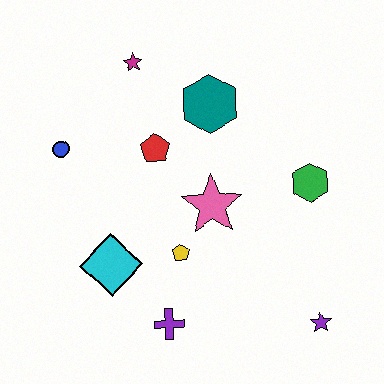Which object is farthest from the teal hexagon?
The purple star is farthest from the teal hexagon.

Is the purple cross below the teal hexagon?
Yes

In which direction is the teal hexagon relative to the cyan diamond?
The teal hexagon is above the cyan diamond.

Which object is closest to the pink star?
The yellow pentagon is closest to the pink star.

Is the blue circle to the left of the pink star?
Yes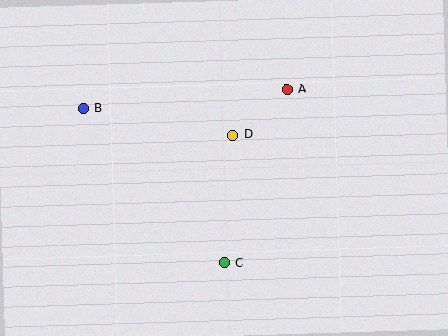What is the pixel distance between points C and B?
The distance between C and B is 209 pixels.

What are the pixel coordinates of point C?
Point C is at (224, 263).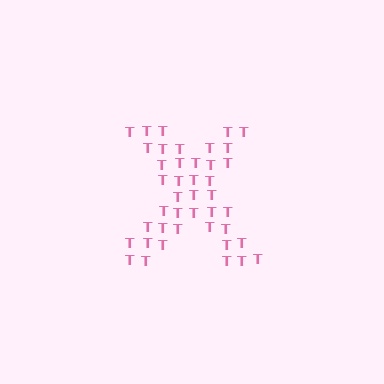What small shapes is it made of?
It is made of small letter T's.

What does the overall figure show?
The overall figure shows the letter X.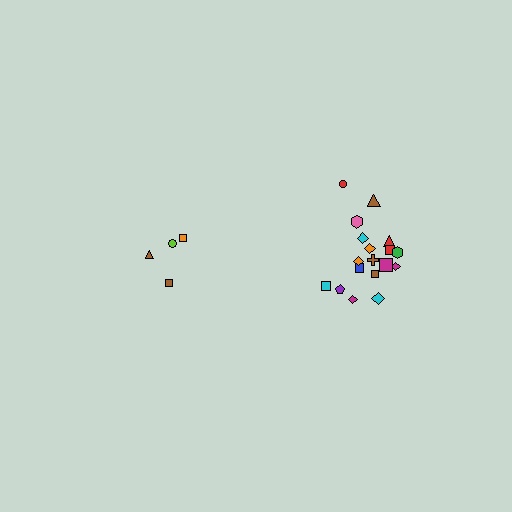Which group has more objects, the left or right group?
The right group.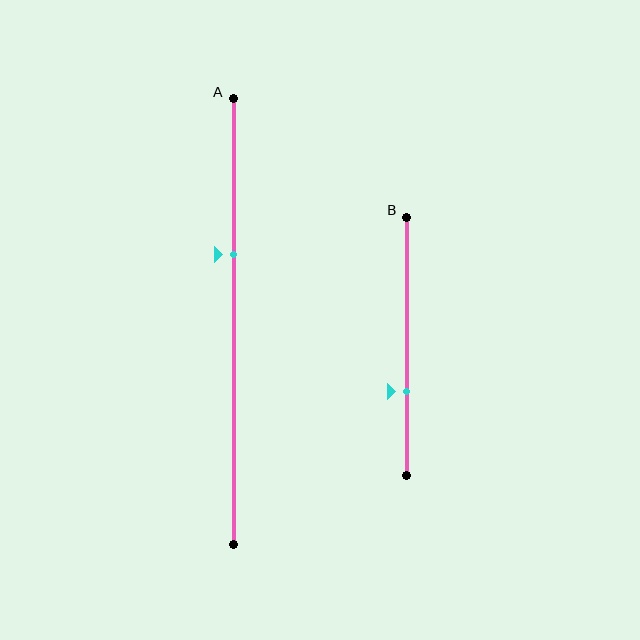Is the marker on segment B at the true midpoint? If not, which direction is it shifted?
No, the marker on segment B is shifted downward by about 17% of the segment length.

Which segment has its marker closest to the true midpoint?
Segment A has its marker closest to the true midpoint.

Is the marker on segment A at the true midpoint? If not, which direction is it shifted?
No, the marker on segment A is shifted upward by about 15% of the segment length.